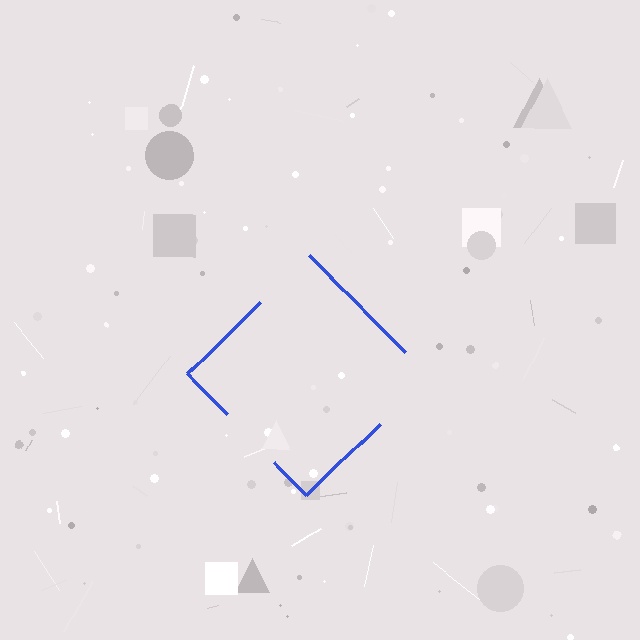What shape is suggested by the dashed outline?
The dashed outline suggests a diamond.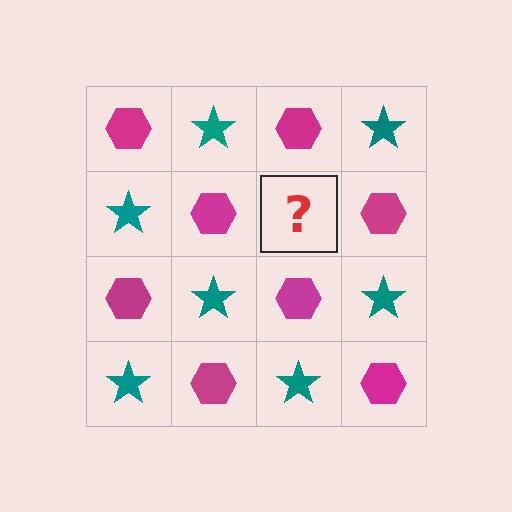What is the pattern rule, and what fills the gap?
The rule is that it alternates magenta hexagon and teal star in a checkerboard pattern. The gap should be filled with a teal star.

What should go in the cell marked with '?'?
The missing cell should contain a teal star.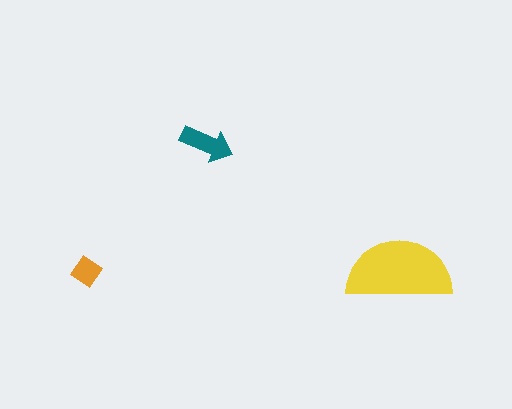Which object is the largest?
The yellow semicircle.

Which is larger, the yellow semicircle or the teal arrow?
The yellow semicircle.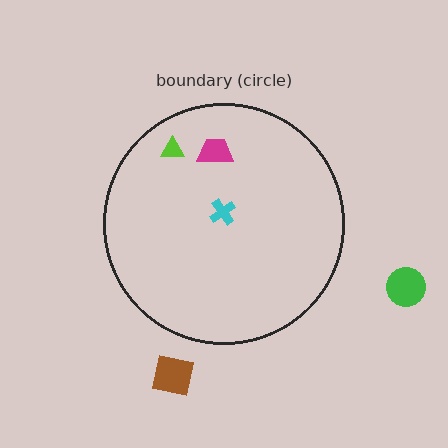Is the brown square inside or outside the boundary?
Outside.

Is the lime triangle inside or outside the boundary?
Inside.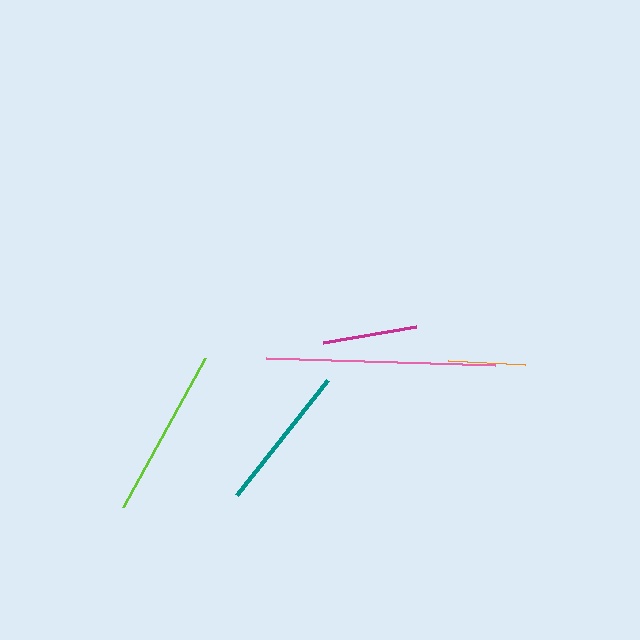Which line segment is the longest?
The pink line is the longest at approximately 230 pixels.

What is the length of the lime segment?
The lime segment is approximately 170 pixels long.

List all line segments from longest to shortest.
From longest to shortest: pink, lime, teal, magenta, orange.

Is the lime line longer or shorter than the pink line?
The pink line is longer than the lime line.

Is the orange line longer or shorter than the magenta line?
The magenta line is longer than the orange line.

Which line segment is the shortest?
The orange line is the shortest at approximately 76 pixels.